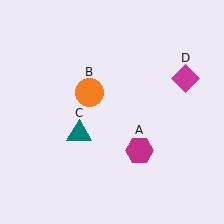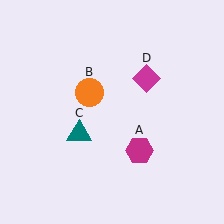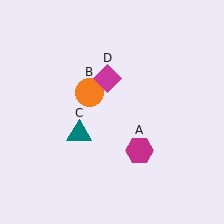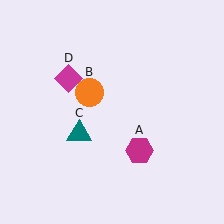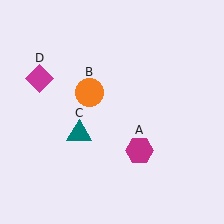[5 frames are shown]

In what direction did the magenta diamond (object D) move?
The magenta diamond (object D) moved left.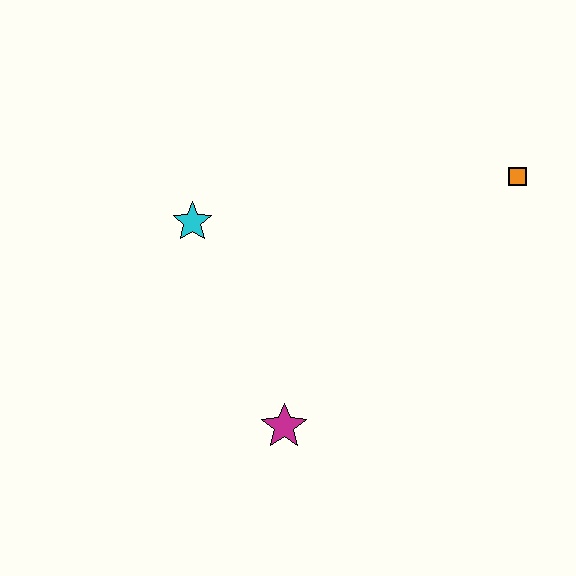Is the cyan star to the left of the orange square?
Yes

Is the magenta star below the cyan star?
Yes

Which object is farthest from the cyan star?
The orange square is farthest from the cyan star.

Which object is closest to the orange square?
The cyan star is closest to the orange square.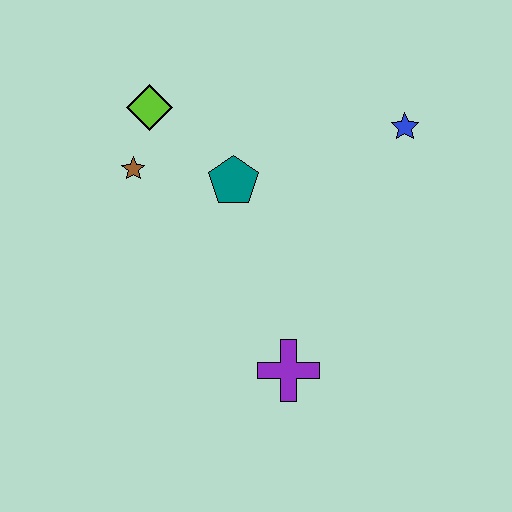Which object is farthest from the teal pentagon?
The purple cross is farthest from the teal pentagon.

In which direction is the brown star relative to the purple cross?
The brown star is above the purple cross.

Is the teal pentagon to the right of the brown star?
Yes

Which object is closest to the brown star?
The lime diamond is closest to the brown star.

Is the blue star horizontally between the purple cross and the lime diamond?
No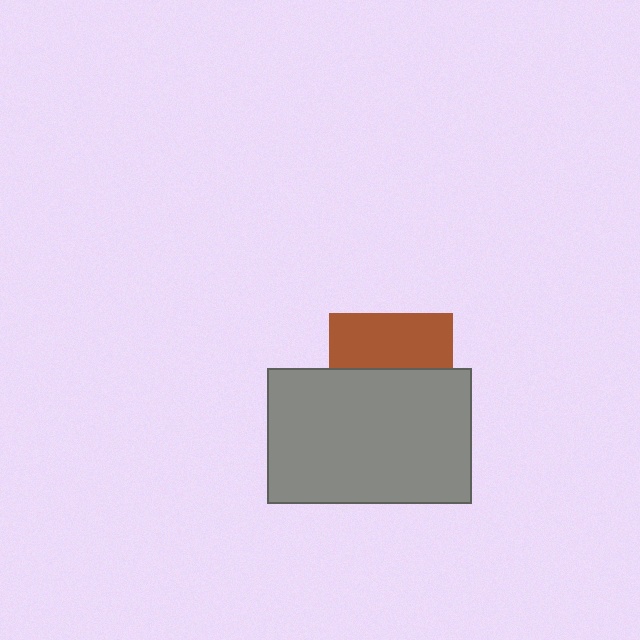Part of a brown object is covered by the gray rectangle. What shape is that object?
It is a square.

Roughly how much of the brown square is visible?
A small part of it is visible (roughly 44%).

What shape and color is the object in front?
The object in front is a gray rectangle.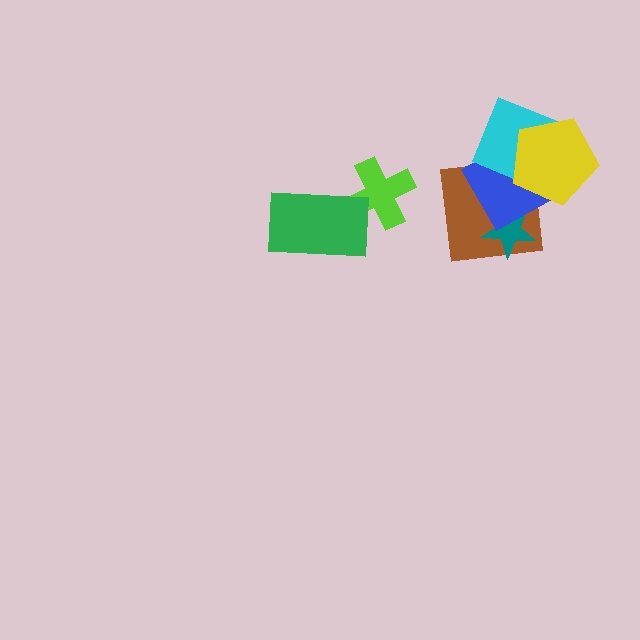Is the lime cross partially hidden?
Yes, it is partially covered by another shape.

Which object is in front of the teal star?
The blue square is in front of the teal star.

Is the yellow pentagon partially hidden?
No, no other shape covers it.